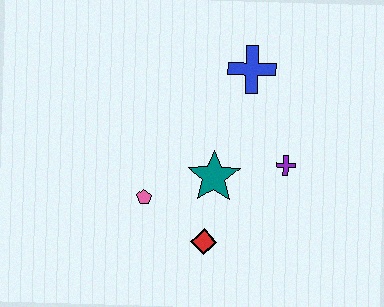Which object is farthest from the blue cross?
The red diamond is farthest from the blue cross.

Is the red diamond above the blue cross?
No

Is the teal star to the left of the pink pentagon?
No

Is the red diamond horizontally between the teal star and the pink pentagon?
Yes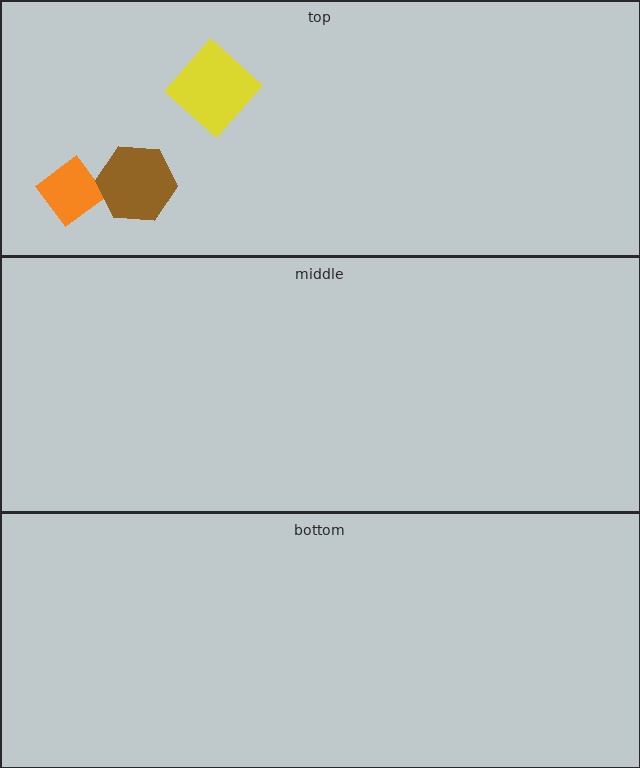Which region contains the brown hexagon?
The top region.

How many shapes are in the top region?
3.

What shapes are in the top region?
The orange diamond, the brown hexagon, the yellow diamond.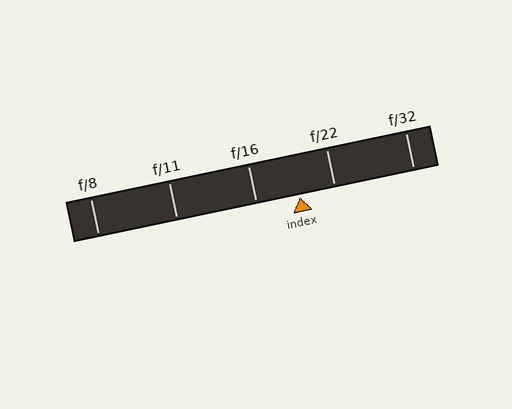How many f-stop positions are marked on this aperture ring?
There are 5 f-stop positions marked.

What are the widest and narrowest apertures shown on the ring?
The widest aperture shown is f/8 and the narrowest is f/32.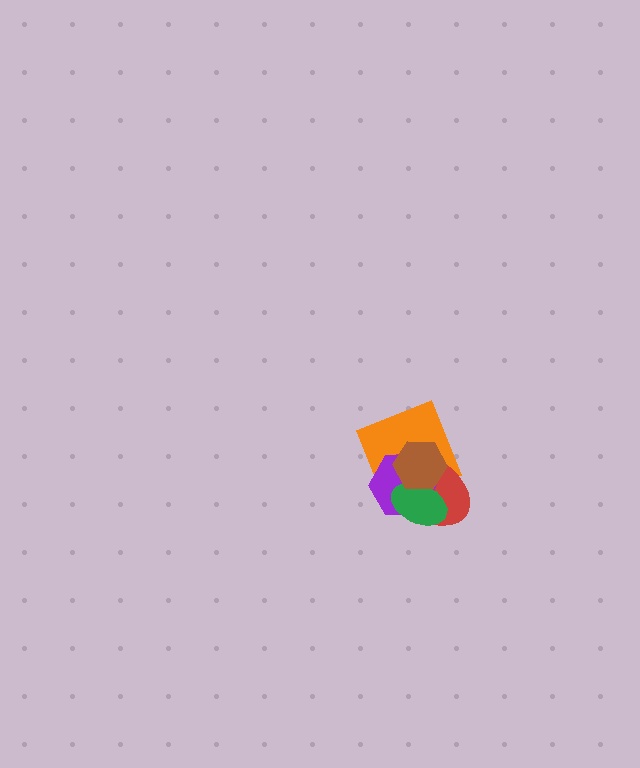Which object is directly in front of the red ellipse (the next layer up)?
The purple hexagon is directly in front of the red ellipse.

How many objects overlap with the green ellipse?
4 objects overlap with the green ellipse.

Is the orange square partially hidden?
Yes, it is partially covered by another shape.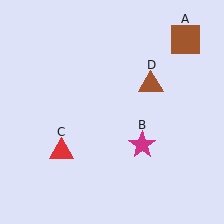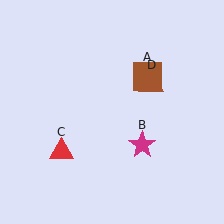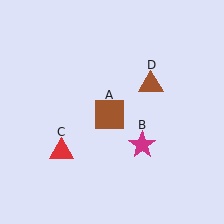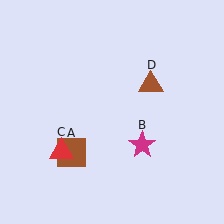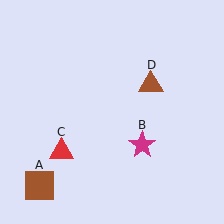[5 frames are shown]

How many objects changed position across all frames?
1 object changed position: brown square (object A).